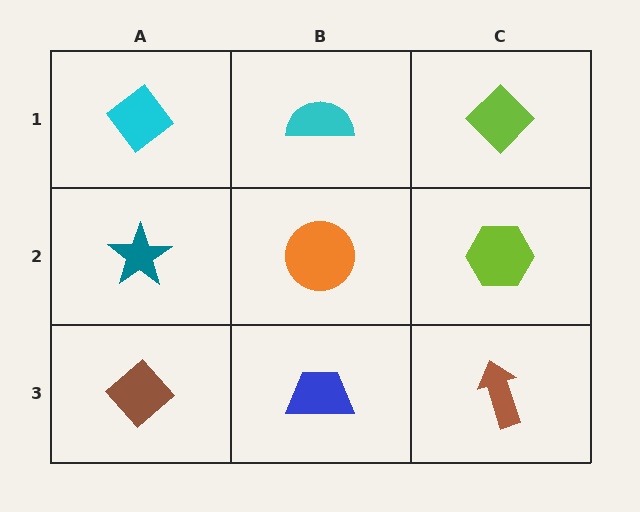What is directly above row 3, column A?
A teal star.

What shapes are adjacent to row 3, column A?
A teal star (row 2, column A), a blue trapezoid (row 3, column B).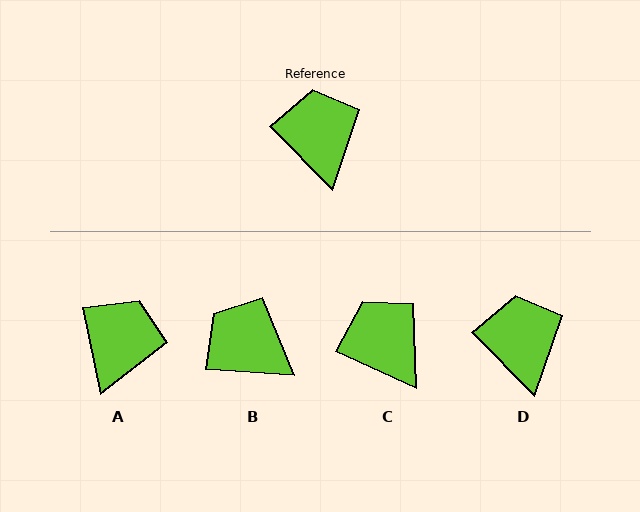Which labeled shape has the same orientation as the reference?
D.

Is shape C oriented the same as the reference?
No, it is off by about 20 degrees.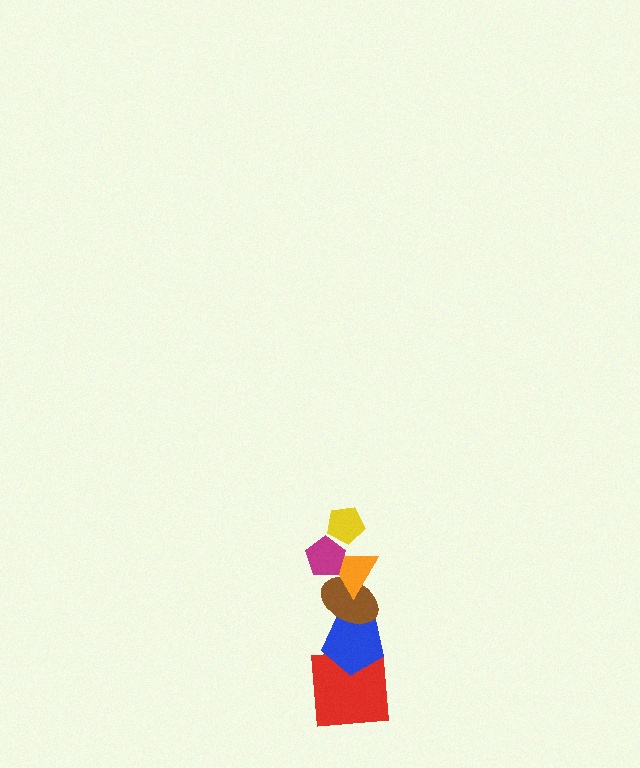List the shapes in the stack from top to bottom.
From top to bottom: the yellow pentagon, the magenta pentagon, the orange triangle, the brown ellipse, the blue pentagon, the red square.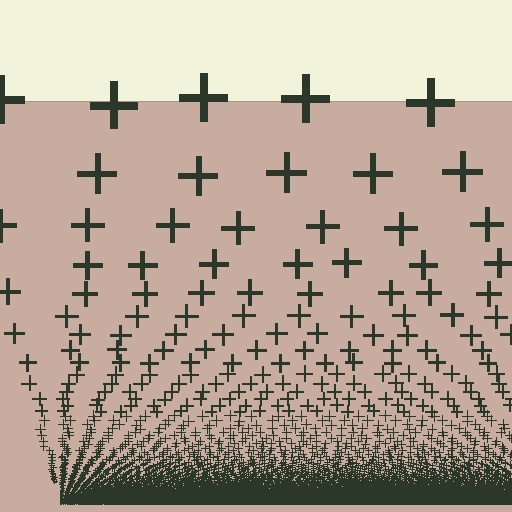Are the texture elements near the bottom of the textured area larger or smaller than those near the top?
Smaller. The gradient is inverted — elements near the bottom are smaller and denser.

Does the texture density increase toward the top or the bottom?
Density increases toward the bottom.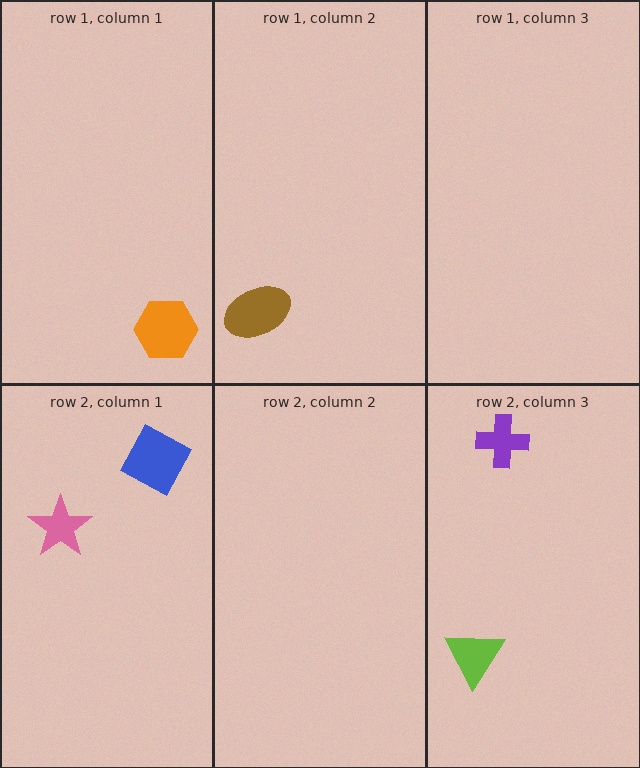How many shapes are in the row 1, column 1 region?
1.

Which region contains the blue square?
The row 2, column 1 region.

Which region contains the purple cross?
The row 2, column 3 region.